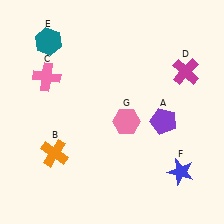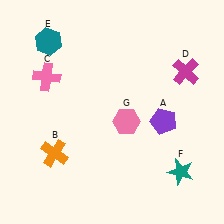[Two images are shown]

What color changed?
The star (F) changed from blue in Image 1 to teal in Image 2.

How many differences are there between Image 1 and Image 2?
There is 1 difference between the two images.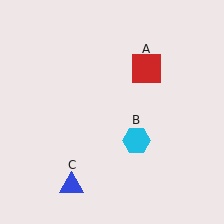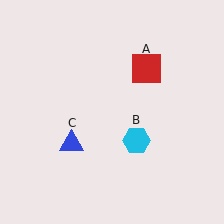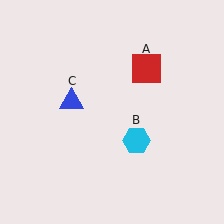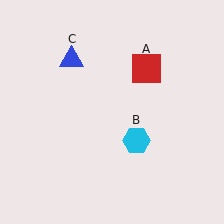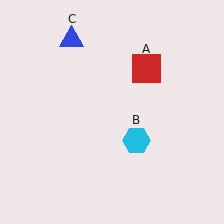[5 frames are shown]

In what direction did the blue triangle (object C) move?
The blue triangle (object C) moved up.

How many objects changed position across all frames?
1 object changed position: blue triangle (object C).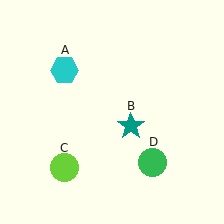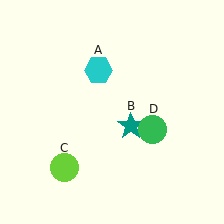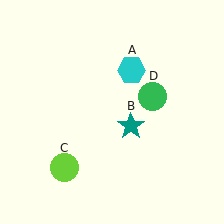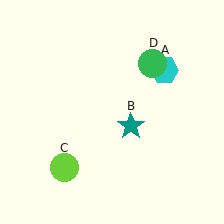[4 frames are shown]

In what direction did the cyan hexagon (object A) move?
The cyan hexagon (object A) moved right.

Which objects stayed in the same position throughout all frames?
Teal star (object B) and lime circle (object C) remained stationary.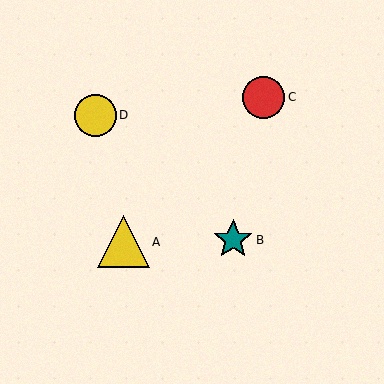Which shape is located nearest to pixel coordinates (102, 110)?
The yellow circle (labeled D) at (95, 115) is nearest to that location.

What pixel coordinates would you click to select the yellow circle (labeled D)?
Click at (95, 115) to select the yellow circle D.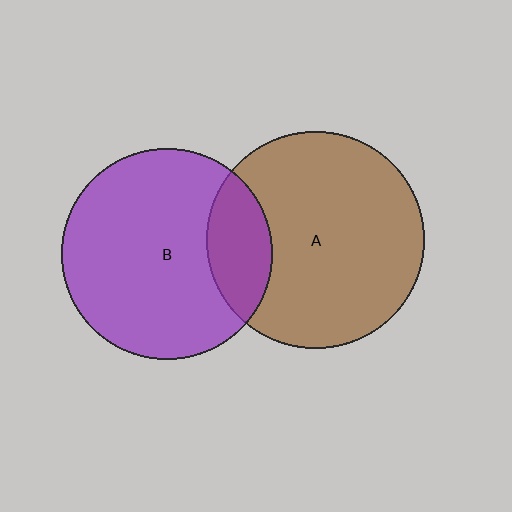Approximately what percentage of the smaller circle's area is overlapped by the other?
Approximately 20%.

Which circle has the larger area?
Circle A (brown).